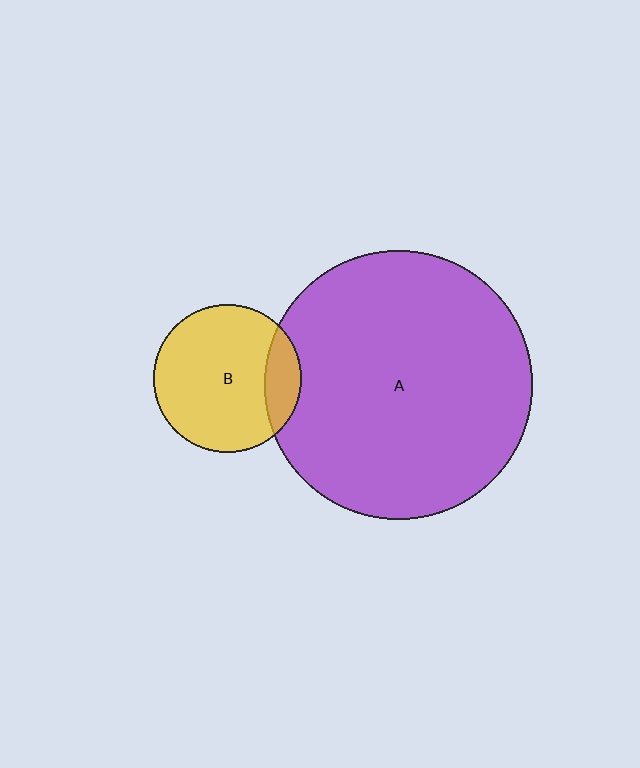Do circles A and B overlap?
Yes.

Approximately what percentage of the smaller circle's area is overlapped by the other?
Approximately 15%.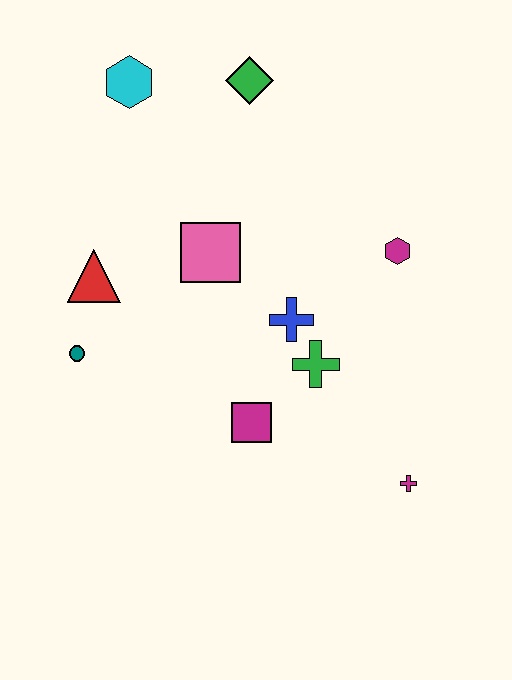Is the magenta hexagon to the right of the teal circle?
Yes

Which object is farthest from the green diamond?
The magenta cross is farthest from the green diamond.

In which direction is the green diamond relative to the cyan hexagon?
The green diamond is to the right of the cyan hexagon.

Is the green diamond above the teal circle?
Yes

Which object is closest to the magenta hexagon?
The blue cross is closest to the magenta hexagon.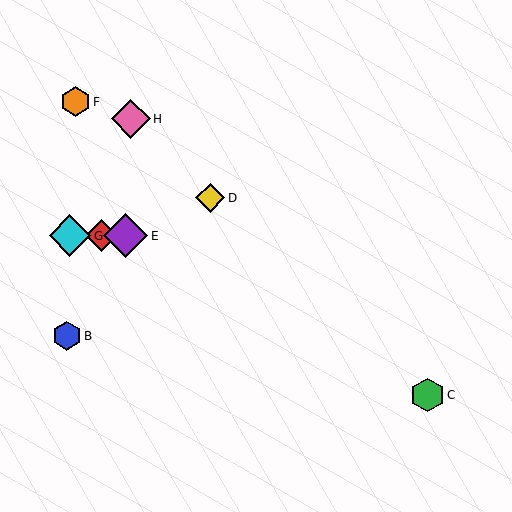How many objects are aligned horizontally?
3 objects (A, E, G) are aligned horizontally.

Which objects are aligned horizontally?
Objects A, E, G are aligned horizontally.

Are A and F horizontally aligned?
No, A is at y≈236 and F is at y≈102.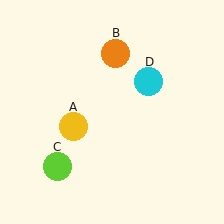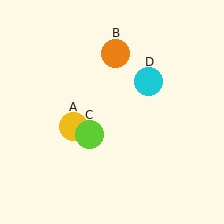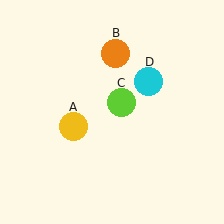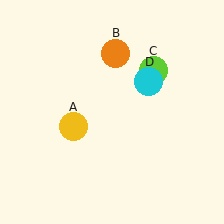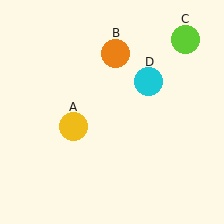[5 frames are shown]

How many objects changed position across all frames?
1 object changed position: lime circle (object C).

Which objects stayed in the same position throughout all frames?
Yellow circle (object A) and orange circle (object B) and cyan circle (object D) remained stationary.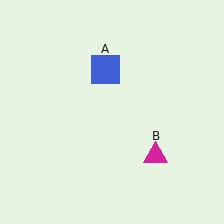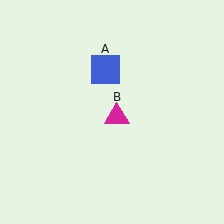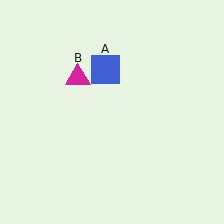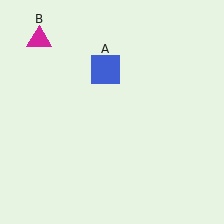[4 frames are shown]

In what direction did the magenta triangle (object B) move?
The magenta triangle (object B) moved up and to the left.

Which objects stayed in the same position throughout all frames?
Blue square (object A) remained stationary.